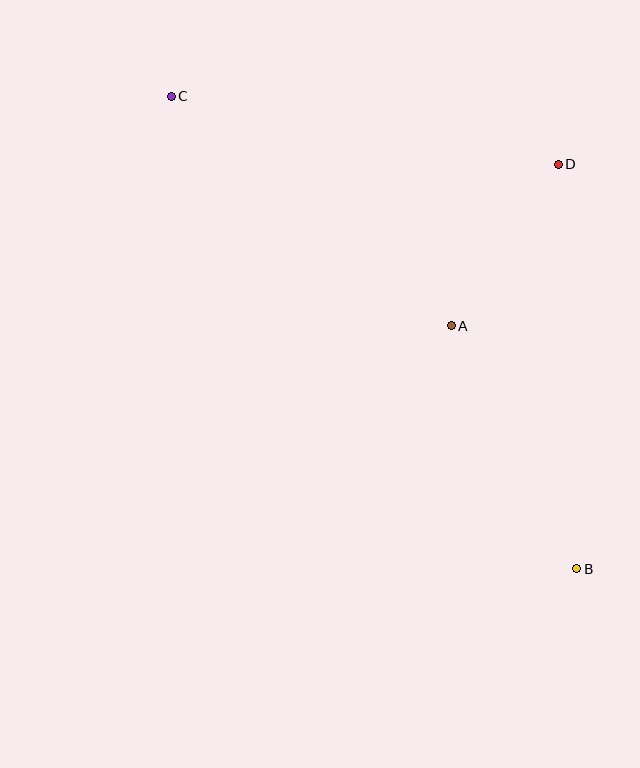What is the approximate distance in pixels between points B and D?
The distance between B and D is approximately 405 pixels.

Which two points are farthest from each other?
Points B and C are farthest from each other.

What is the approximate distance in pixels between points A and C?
The distance between A and C is approximately 362 pixels.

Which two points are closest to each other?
Points A and D are closest to each other.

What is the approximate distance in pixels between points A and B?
The distance between A and B is approximately 273 pixels.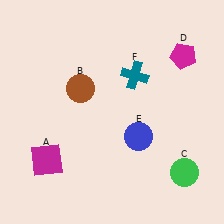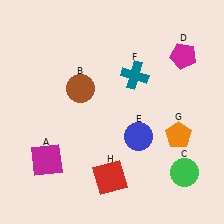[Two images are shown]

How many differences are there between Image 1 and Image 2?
There are 2 differences between the two images.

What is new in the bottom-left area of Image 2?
A red square (H) was added in the bottom-left area of Image 2.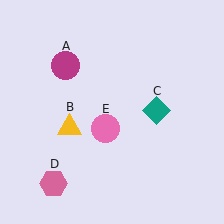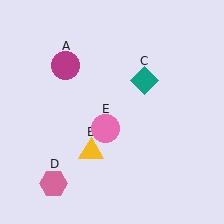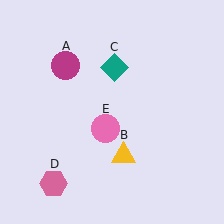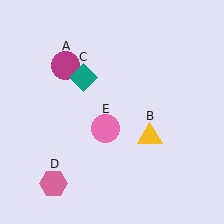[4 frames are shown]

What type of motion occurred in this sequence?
The yellow triangle (object B), teal diamond (object C) rotated counterclockwise around the center of the scene.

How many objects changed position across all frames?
2 objects changed position: yellow triangle (object B), teal diamond (object C).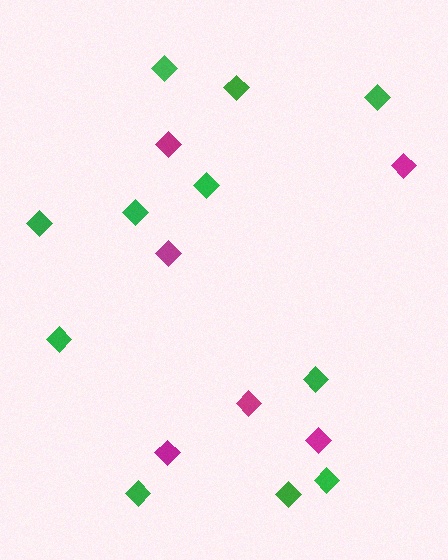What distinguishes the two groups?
There are 2 groups: one group of magenta diamonds (6) and one group of green diamonds (11).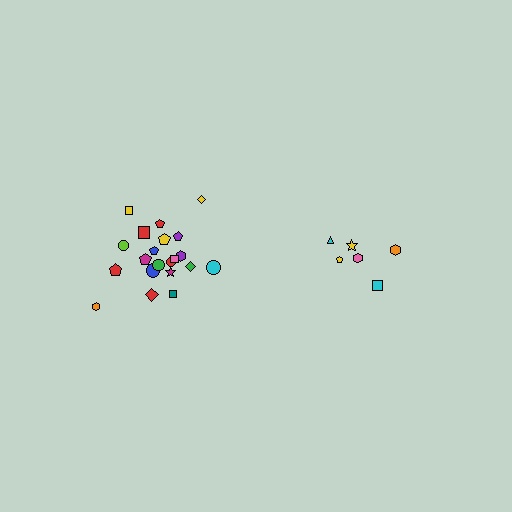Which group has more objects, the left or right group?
The left group.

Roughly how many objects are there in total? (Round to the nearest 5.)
Roughly 30 objects in total.